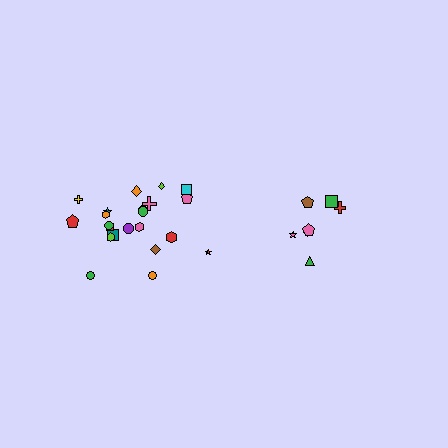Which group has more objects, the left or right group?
The left group.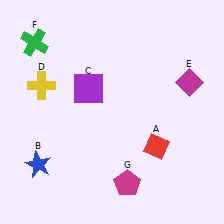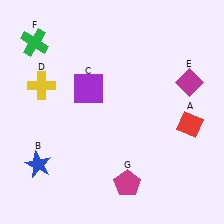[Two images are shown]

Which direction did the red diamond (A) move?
The red diamond (A) moved right.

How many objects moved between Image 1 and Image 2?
1 object moved between the two images.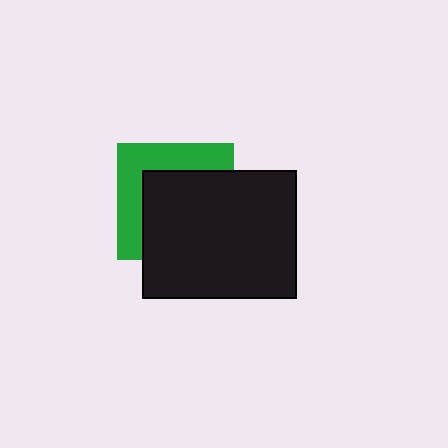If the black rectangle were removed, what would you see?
You would see the complete green square.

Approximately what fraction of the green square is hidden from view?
Roughly 62% of the green square is hidden behind the black rectangle.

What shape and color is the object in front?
The object in front is a black rectangle.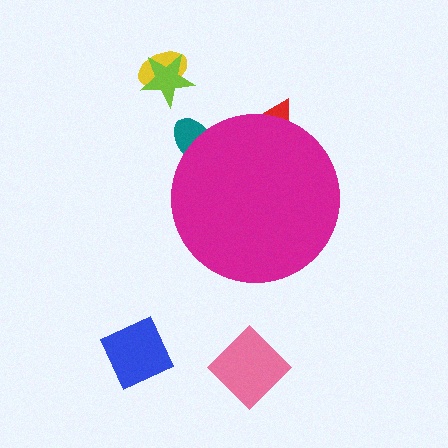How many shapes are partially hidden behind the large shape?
2 shapes are partially hidden.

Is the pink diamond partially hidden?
No, the pink diamond is fully visible.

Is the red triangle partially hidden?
Yes, the red triangle is partially hidden behind the magenta circle.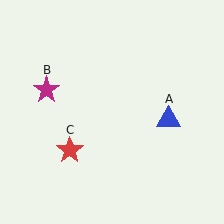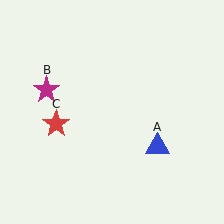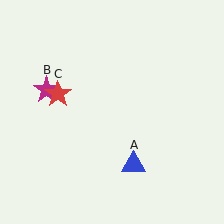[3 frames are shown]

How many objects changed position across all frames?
2 objects changed position: blue triangle (object A), red star (object C).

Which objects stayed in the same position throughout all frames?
Magenta star (object B) remained stationary.